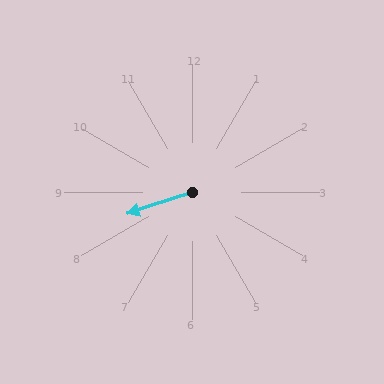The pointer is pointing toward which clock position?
Roughly 8 o'clock.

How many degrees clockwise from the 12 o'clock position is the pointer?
Approximately 251 degrees.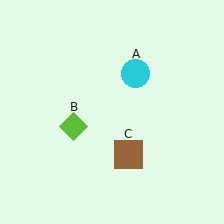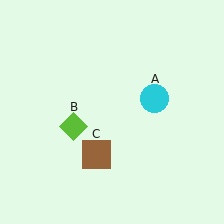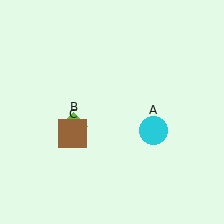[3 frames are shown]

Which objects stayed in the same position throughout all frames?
Lime diamond (object B) remained stationary.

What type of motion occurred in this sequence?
The cyan circle (object A), brown square (object C) rotated clockwise around the center of the scene.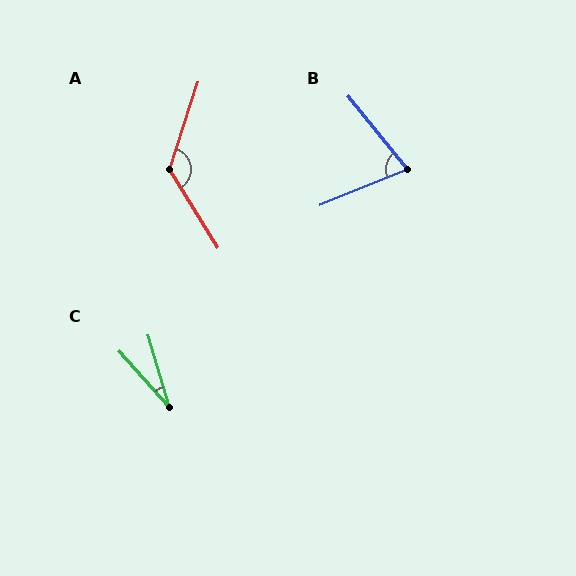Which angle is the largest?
A, at approximately 130 degrees.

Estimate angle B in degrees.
Approximately 73 degrees.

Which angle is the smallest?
C, at approximately 25 degrees.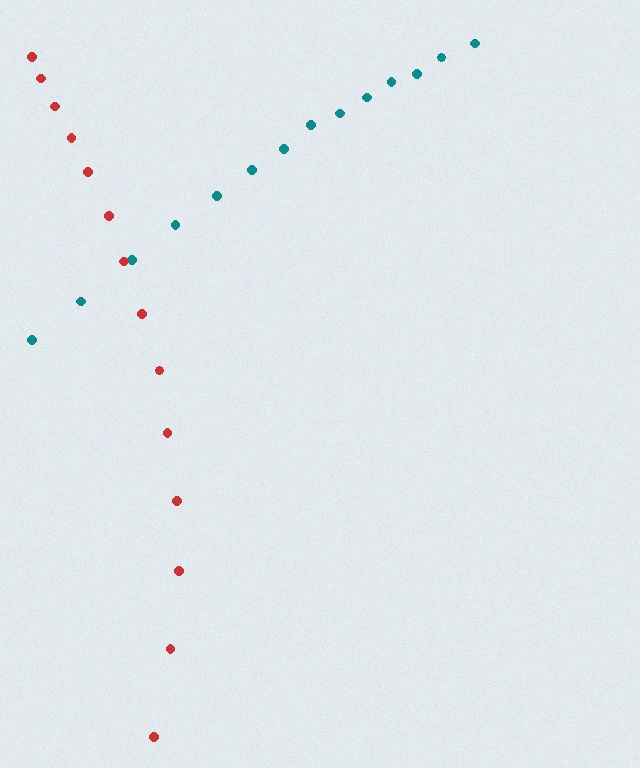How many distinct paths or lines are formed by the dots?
There are 2 distinct paths.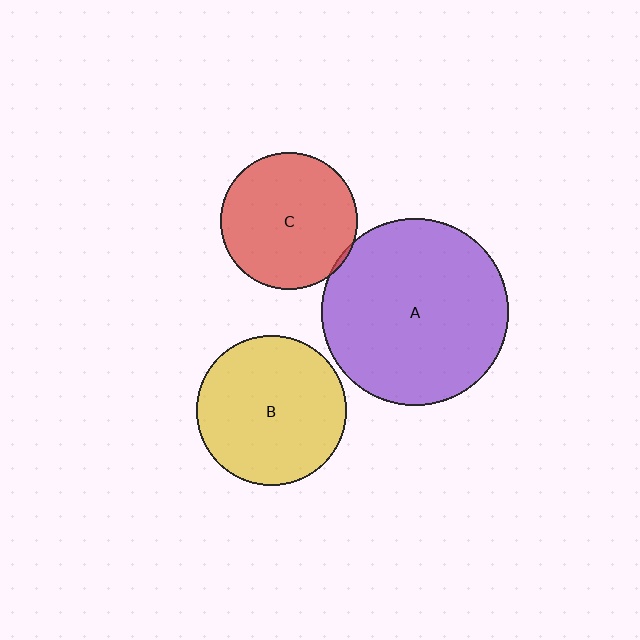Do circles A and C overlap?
Yes.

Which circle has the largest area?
Circle A (purple).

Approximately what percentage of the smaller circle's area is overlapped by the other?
Approximately 5%.